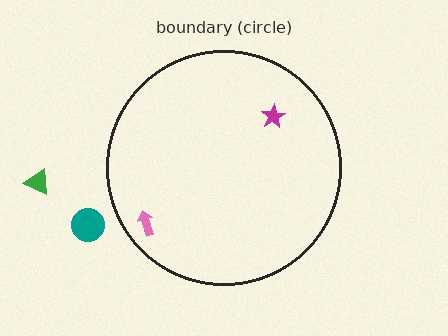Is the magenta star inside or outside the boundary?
Inside.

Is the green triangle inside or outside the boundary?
Outside.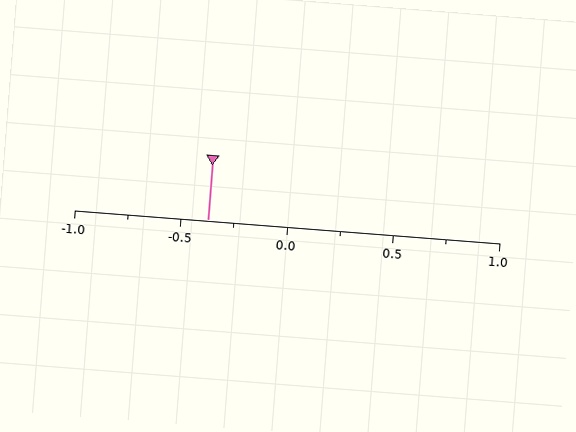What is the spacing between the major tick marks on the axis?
The major ticks are spaced 0.5 apart.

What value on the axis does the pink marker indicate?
The marker indicates approximately -0.38.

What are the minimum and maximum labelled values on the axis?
The axis runs from -1.0 to 1.0.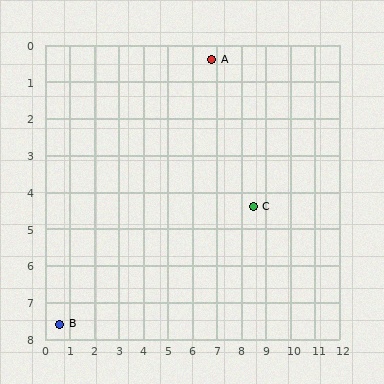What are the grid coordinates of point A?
Point A is at approximately (6.8, 0.4).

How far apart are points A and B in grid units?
Points A and B are about 9.5 grid units apart.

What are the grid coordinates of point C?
Point C is at approximately (8.5, 4.4).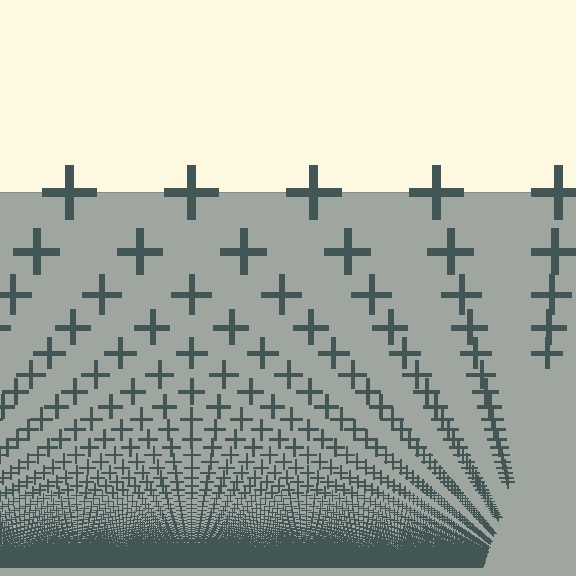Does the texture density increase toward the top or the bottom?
Density increases toward the bottom.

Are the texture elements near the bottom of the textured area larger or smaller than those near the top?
Smaller. The gradient is inverted — elements near the bottom are smaller and denser.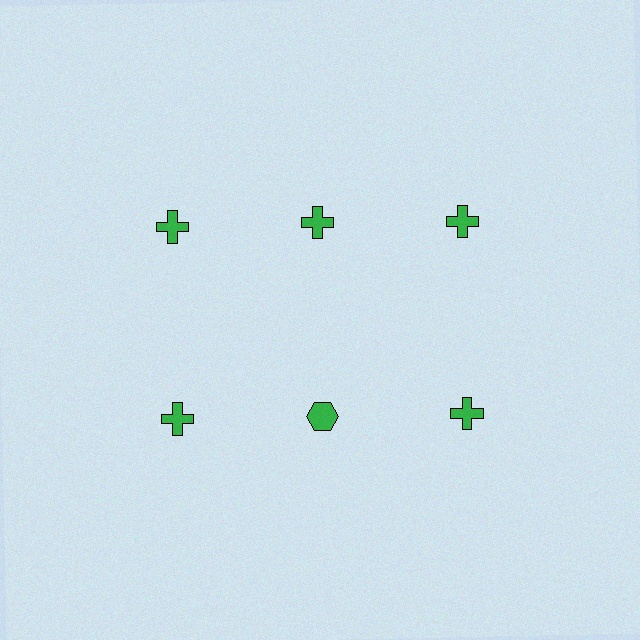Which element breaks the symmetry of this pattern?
The green hexagon in the second row, second from left column breaks the symmetry. All other shapes are green crosses.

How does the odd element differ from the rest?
It has a different shape: hexagon instead of cross.